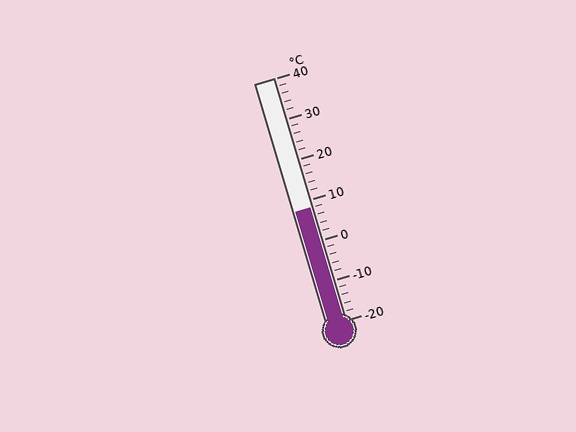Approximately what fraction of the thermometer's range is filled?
The thermometer is filled to approximately 45% of its range.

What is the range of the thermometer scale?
The thermometer scale ranges from -20°C to 40°C.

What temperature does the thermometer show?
The thermometer shows approximately 8°C.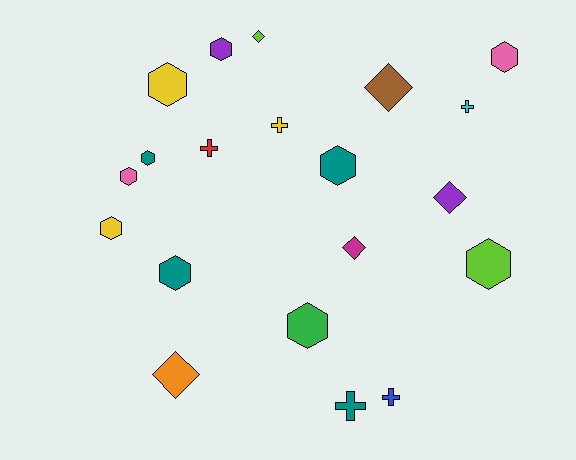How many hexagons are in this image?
There are 10 hexagons.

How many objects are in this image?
There are 20 objects.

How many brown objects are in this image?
There is 1 brown object.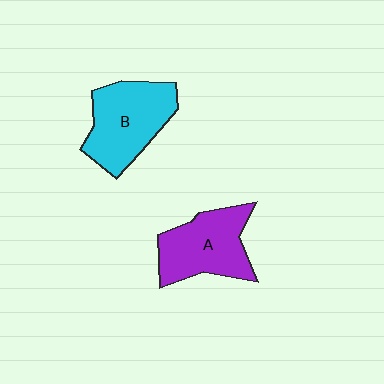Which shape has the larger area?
Shape B (cyan).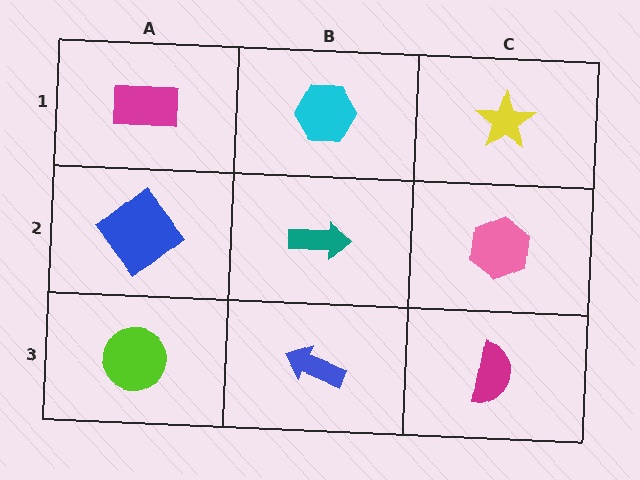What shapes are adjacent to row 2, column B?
A cyan hexagon (row 1, column B), a blue arrow (row 3, column B), a blue diamond (row 2, column A), a pink hexagon (row 2, column C).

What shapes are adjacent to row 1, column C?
A pink hexagon (row 2, column C), a cyan hexagon (row 1, column B).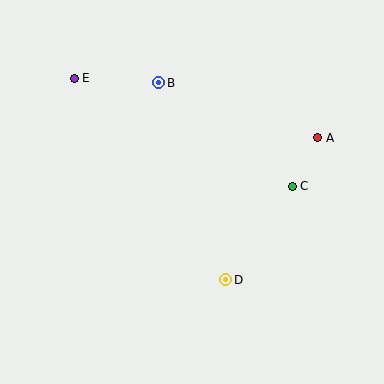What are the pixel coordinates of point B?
Point B is at (159, 83).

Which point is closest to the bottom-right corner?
Point D is closest to the bottom-right corner.